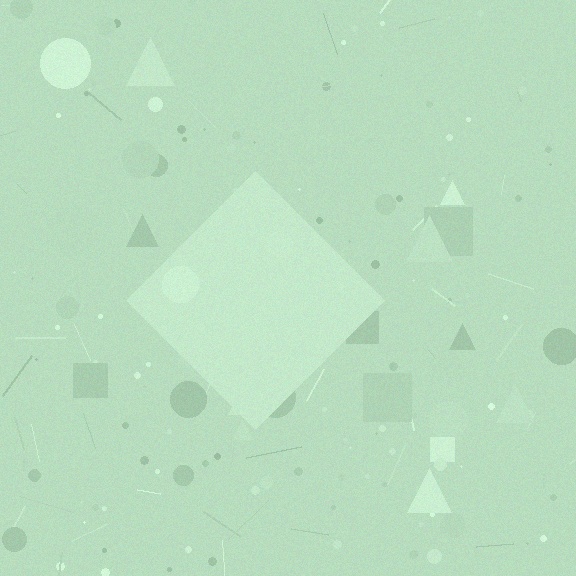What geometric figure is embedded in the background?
A diamond is embedded in the background.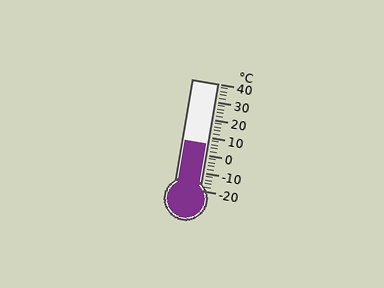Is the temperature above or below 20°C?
The temperature is below 20°C.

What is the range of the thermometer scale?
The thermometer scale ranges from -20°C to 40°C.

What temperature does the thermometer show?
The thermometer shows approximately 6°C.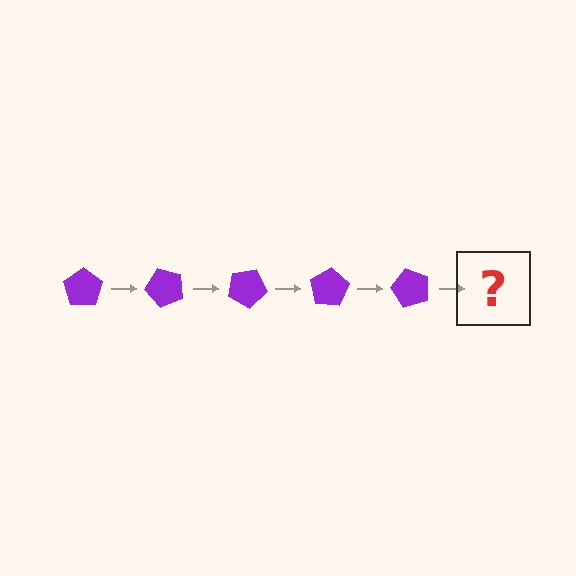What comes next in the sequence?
The next element should be a purple pentagon rotated 250 degrees.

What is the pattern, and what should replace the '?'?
The pattern is that the pentagon rotates 50 degrees each step. The '?' should be a purple pentagon rotated 250 degrees.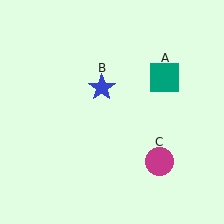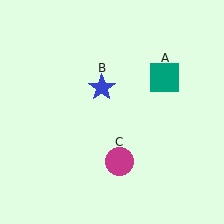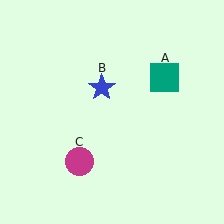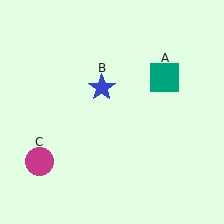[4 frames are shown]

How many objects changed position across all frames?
1 object changed position: magenta circle (object C).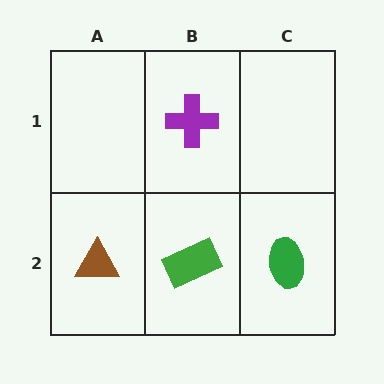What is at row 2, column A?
A brown triangle.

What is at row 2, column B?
A green rectangle.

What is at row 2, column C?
A green ellipse.